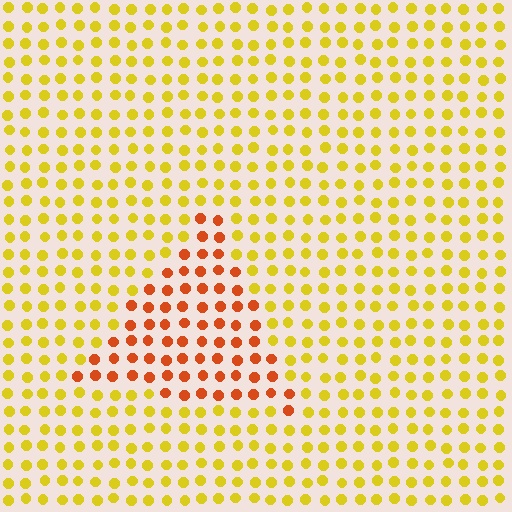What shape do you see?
I see a triangle.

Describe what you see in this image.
The image is filled with small yellow elements in a uniform arrangement. A triangle-shaped region is visible where the elements are tinted to a slightly different hue, forming a subtle color boundary.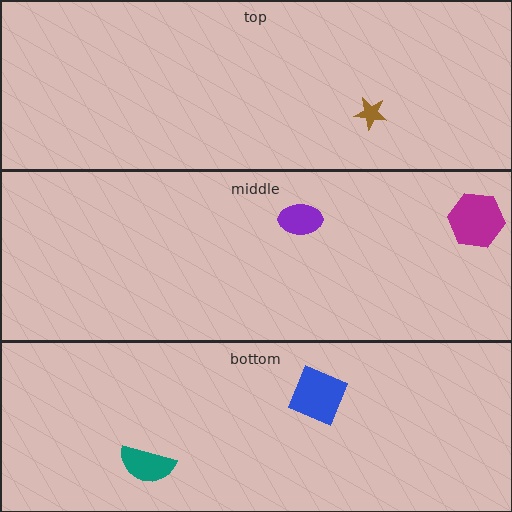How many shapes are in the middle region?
2.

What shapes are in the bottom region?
The blue square, the teal semicircle.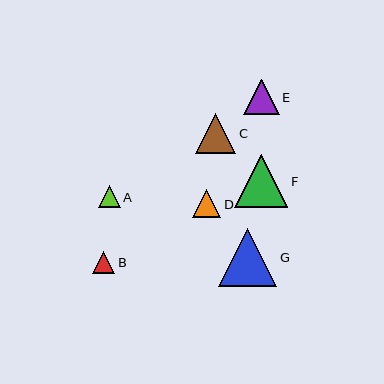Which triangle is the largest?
Triangle G is the largest with a size of approximately 58 pixels.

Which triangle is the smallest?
Triangle B is the smallest with a size of approximately 22 pixels.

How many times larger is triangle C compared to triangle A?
Triangle C is approximately 1.8 times the size of triangle A.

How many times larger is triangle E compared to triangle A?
Triangle E is approximately 1.6 times the size of triangle A.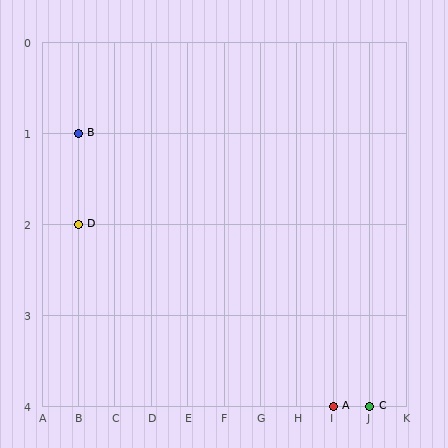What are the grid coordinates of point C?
Point C is at grid coordinates (J, 4).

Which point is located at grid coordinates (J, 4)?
Point C is at (J, 4).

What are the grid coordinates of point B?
Point B is at grid coordinates (B, 1).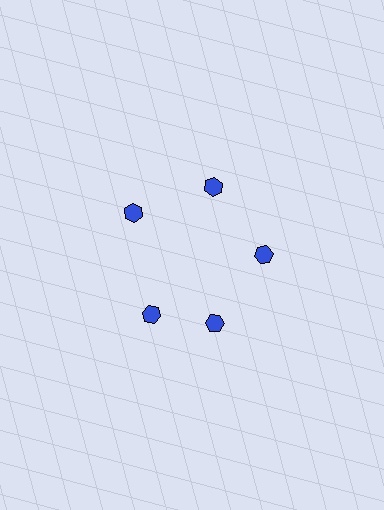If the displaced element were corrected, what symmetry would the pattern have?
It would have 5-fold rotational symmetry — the pattern would map onto itself every 72 degrees.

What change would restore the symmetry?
The symmetry would be restored by rotating it back into even spacing with its neighbors so that all 5 hexagons sit at equal angles and equal distance from the center.